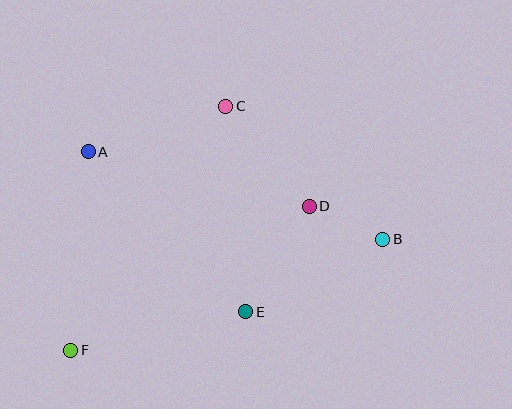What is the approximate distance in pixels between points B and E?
The distance between B and E is approximately 155 pixels.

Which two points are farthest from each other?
Points B and F are farthest from each other.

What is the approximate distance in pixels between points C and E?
The distance between C and E is approximately 207 pixels.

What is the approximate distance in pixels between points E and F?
The distance between E and F is approximately 179 pixels.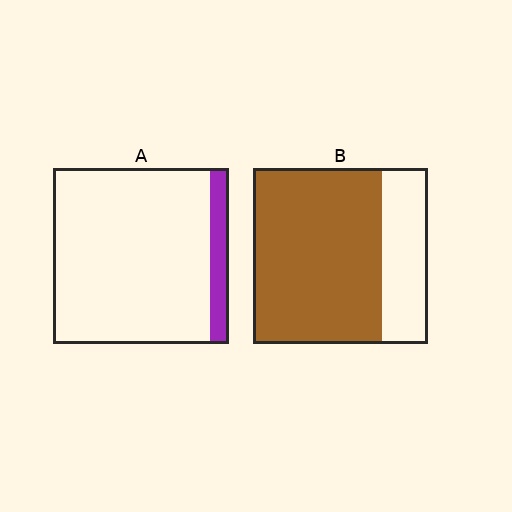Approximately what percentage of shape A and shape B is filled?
A is approximately 10% and B is approximately 75%.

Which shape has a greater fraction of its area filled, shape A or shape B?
Shape B.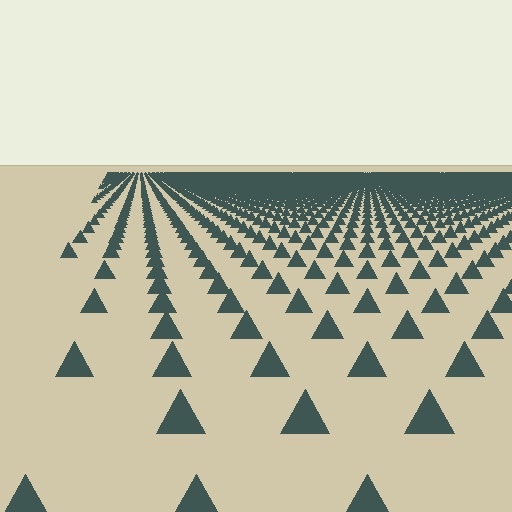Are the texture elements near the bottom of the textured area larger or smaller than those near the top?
Larger. Near the bottom, elements are closer to the viewer and appear at a bigger on-screen size.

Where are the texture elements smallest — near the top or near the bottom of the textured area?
Near the top.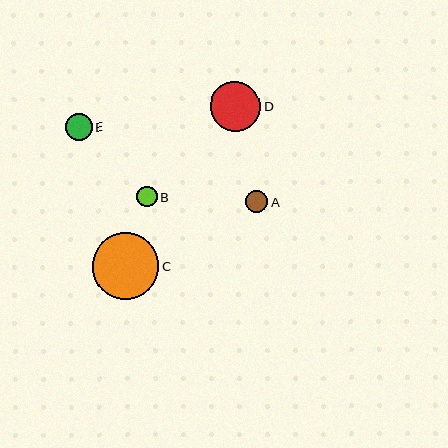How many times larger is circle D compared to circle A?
Circle D is approximately 2.3 times the size of circle A.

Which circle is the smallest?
Circle B is the smallest with a size of approximately 20 pixels.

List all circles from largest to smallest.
From largest to smallest: C, D, E, A, B.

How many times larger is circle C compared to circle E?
Circle C is approximately 2.5 times the size of circle E.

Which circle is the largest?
Circle C is the largest with a size of approximately 67 pixels.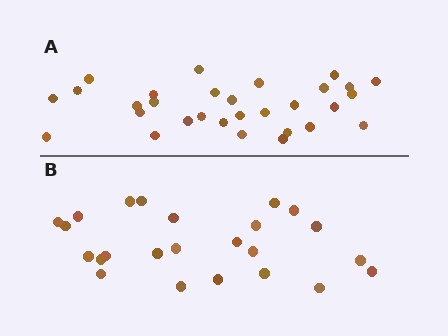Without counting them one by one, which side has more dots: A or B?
Region A (the top region) has more dots.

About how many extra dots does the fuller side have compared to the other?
Region A has about 6 more dots than region B.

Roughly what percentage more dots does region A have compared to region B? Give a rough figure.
About 25% more.